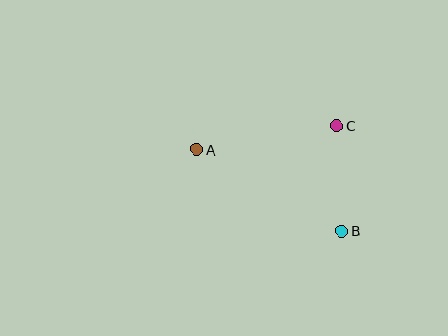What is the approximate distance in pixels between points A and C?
The distance between A and C is approximately 143 pixels.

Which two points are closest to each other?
Points B and C are closest to each other.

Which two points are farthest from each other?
Points A and B are farthest from each other.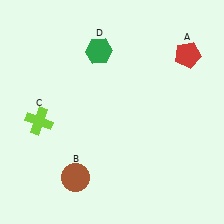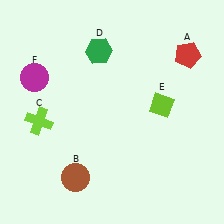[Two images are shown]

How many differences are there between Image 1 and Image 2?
There are 2 differences between the two images.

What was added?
A lime diamond (E), a magenta circle (F) were added in Image 2.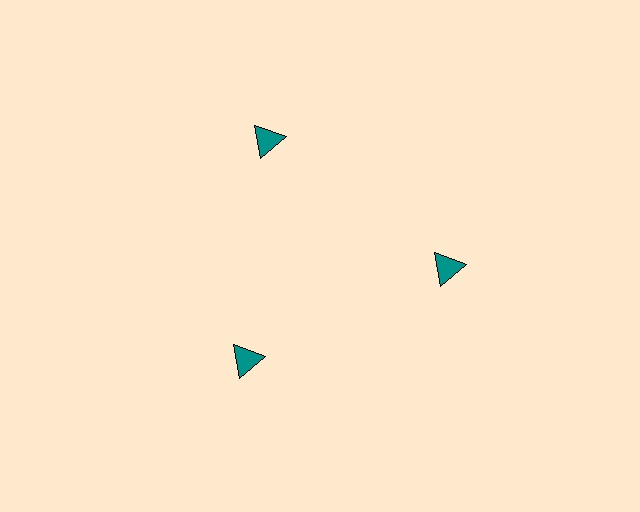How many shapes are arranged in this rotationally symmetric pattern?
There are 3 shapes, arranged in 3 groups of 1.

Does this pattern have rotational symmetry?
Yes, this pattern has 3-fold rotational symmetry. It looks the same after rotating 120 degrees around the center.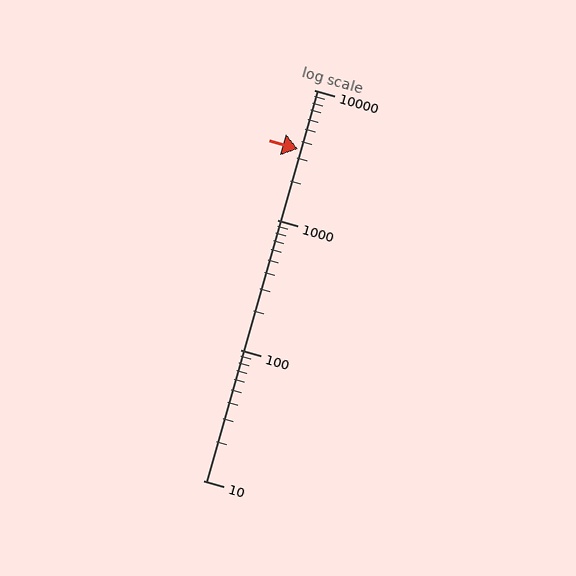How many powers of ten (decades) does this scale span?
The scale spans 3 decades, from 10 to 10000.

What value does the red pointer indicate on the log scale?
The pointer indicates approximately 3500.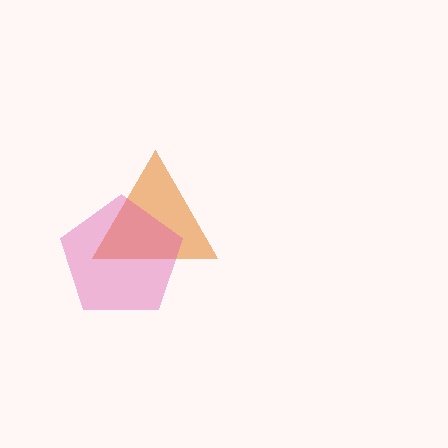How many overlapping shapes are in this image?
There are 2 overlapping shapes in the image.